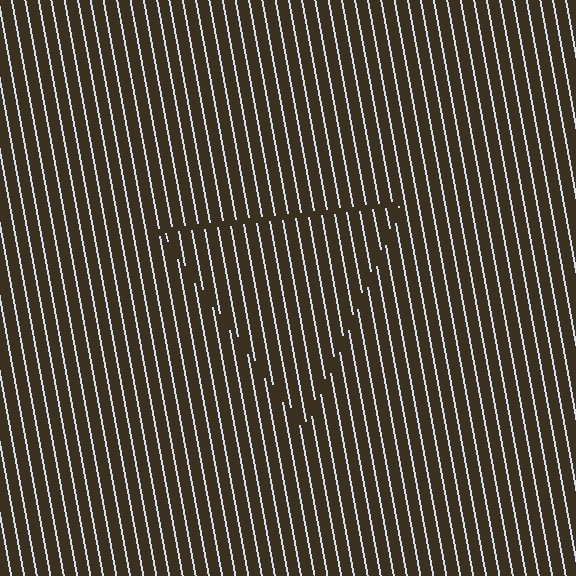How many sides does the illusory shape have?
3 sides — the line-ends trace a triangle.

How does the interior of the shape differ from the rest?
The interior of the shape contains the same grating, shifted by half a period — the contour is defined by the phase discontinuity where line-ends from the inner and outer gratings abut.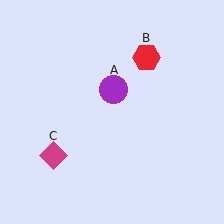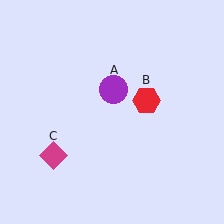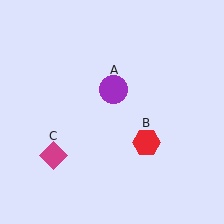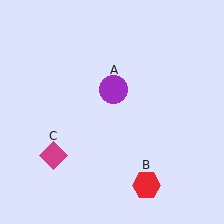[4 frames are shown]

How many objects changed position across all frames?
1 object changed position: red hexagon (object B).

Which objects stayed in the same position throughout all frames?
Purple circle (object A) and magenta diamond (object C) remained stationary.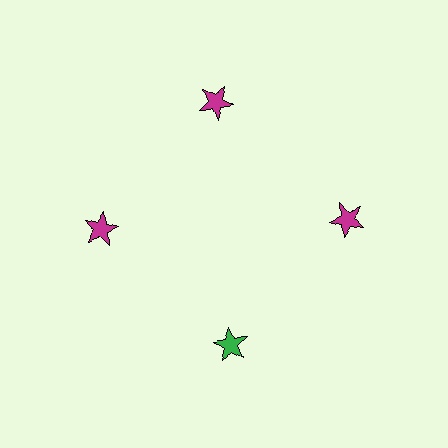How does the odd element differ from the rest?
It has a different color: green instead of magenta.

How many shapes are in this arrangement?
There are 4 shapes arranged in a ring pattern.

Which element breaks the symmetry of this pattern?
The green star at roughly the 6 o'clock position breaks the symmetry. All other shapes are magenta stars.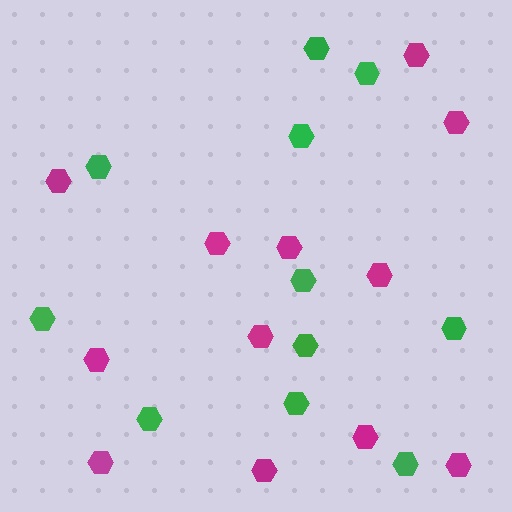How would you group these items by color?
There are 2 groups: one group of green hexagons (11) and one group of magenta hexagons (12).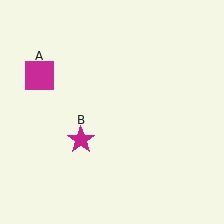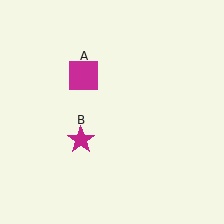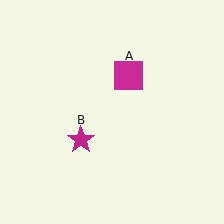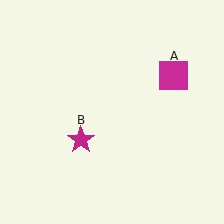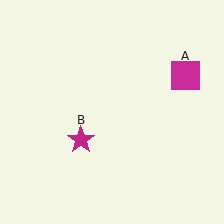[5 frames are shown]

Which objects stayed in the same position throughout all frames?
Magenta star (object B) remained stationary.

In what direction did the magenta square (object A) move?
The magenta square (object A) moved right.